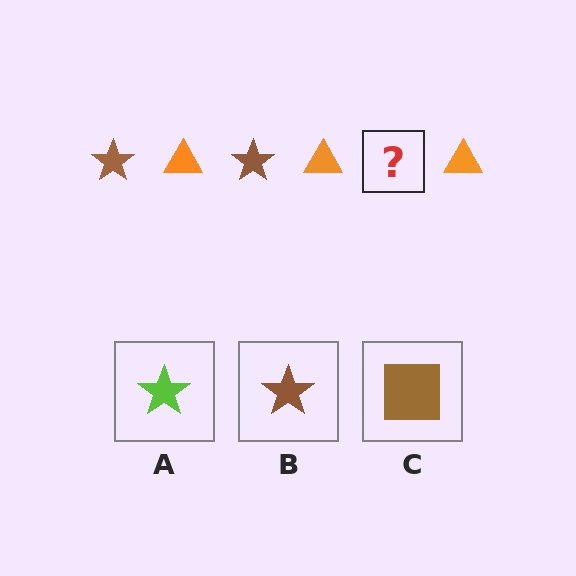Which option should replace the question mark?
Option B.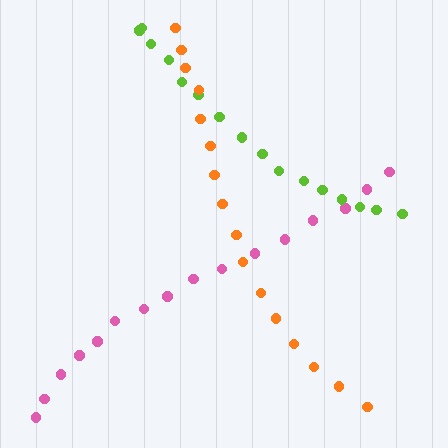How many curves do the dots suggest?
There are 3 distinct paths.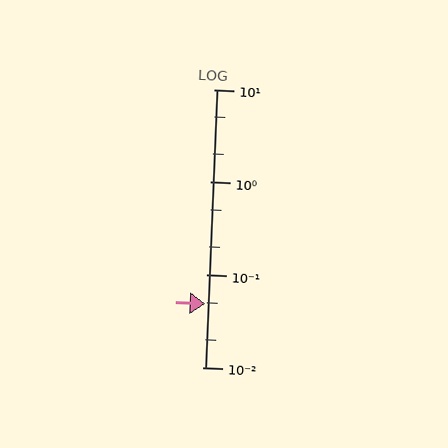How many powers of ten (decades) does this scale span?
The scale spans 3 decades, from 0.01 to 10.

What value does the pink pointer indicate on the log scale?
The pointer indicates approximately 0.049.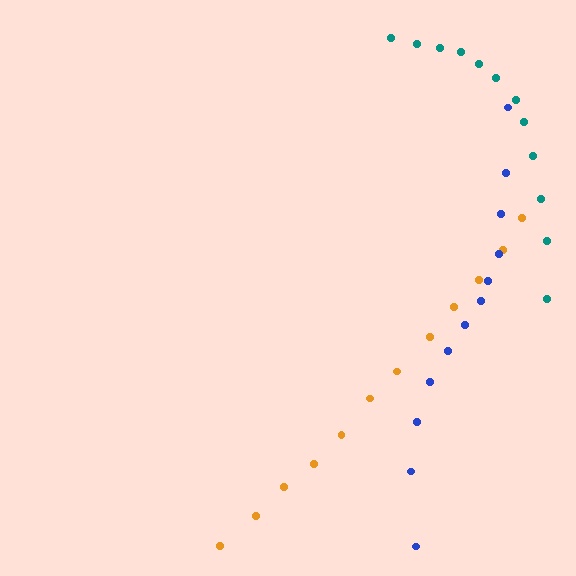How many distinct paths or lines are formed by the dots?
There are 3 distinct paths.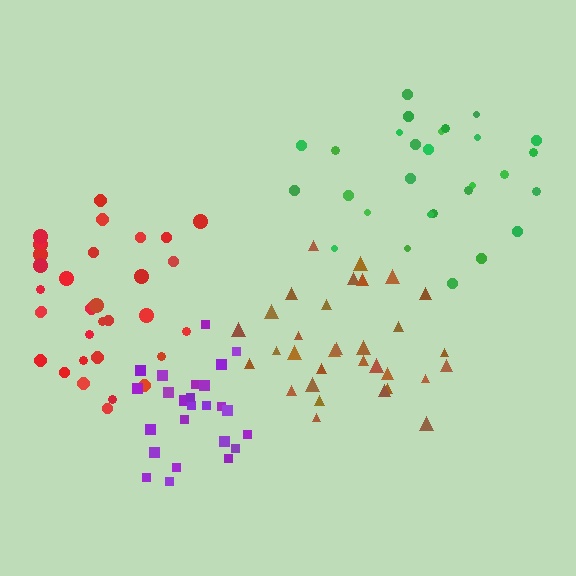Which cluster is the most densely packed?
Purple.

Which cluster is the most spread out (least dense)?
Green.